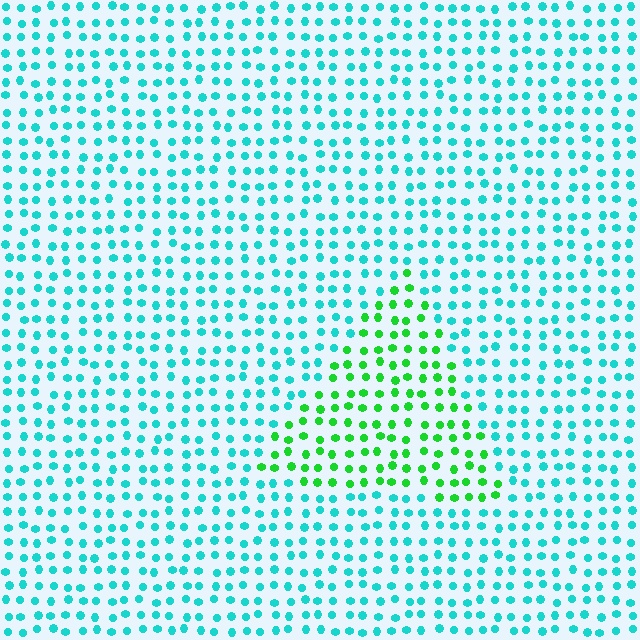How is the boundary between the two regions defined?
The boundary is defined purely by a slight shift in hue (about 51 degrees). Spacing, size, and orientation are identical on both sides.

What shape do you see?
I see a triangle.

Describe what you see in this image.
The image is filled with small cyan elements in a uniform arrangement. A triangle-shaped region is visible where the elements are tinted to a slightly different hue, forming a subtle color boundary.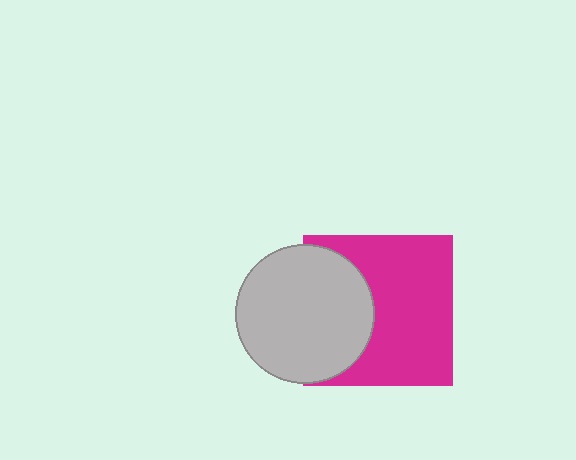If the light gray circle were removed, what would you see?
You would see the complete magenta square.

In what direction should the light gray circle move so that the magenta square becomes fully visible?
The light gray circle should move left. That is the shortest direction to clear the overlap and leave the magenta square fully visible.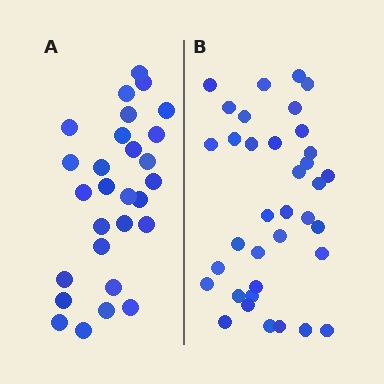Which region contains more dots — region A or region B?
Region B (the right region) has more dots.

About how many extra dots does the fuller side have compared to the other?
Region B has roughly 8 or so more dots than region A.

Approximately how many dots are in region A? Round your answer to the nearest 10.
About 30 dots. (The exact count is 28, which rounds to 30.)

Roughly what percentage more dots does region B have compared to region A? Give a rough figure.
About 30% more.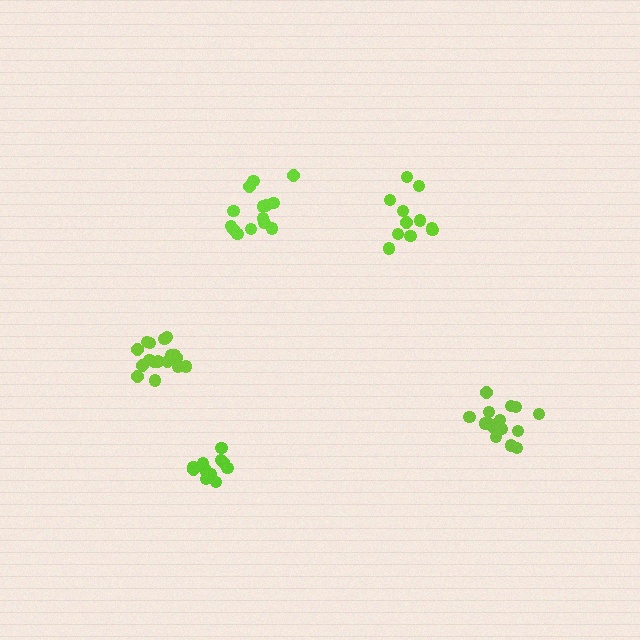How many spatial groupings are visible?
There are 5 spatial groupings.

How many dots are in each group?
Group 1: 12 dots, Group 2: 15 dots, Group 3: 17 dots, Group 4: 12 dots, Group 5: 14 dots (70 total).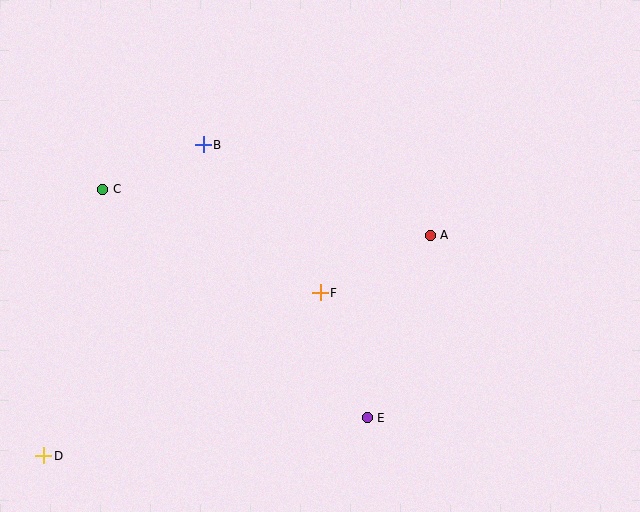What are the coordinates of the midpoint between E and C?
The midpoint between E and C is at (235, 303).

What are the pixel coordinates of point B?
Point B is at (203, 145).